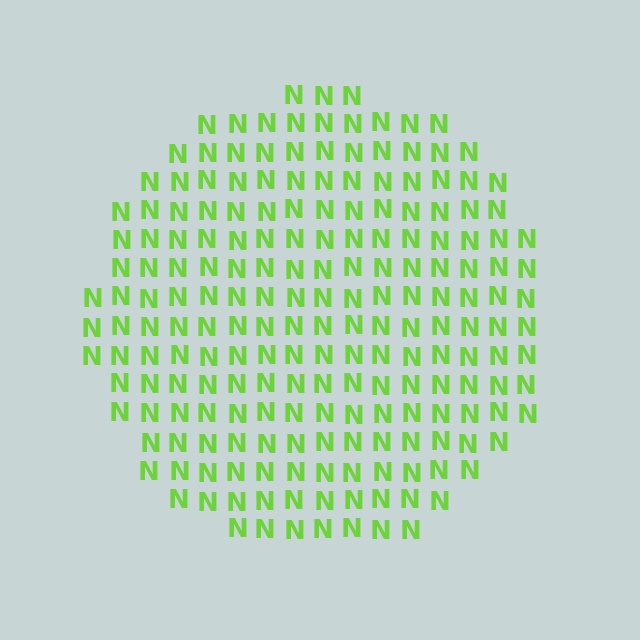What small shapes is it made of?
It is made of small letter N's.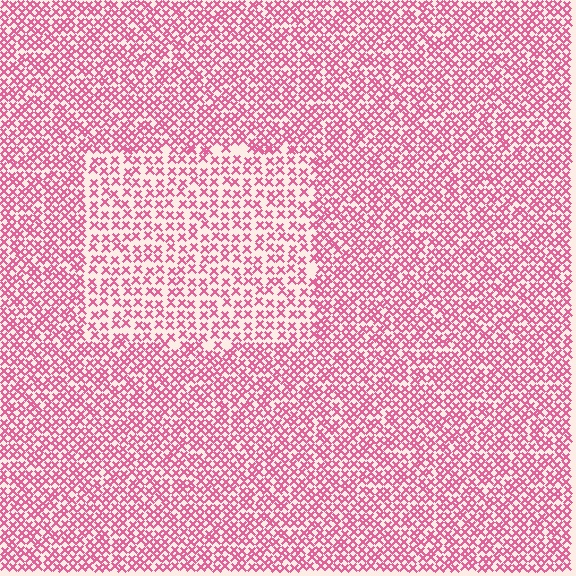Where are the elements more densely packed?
The elements are more densely packed outside the rectangle boundary.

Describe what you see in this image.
The image contains small pink elements arranged at two different densities. A rectangle-shaped region is visible where the elements are less densely packed than the surrounding area.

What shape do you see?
I see a rectangle.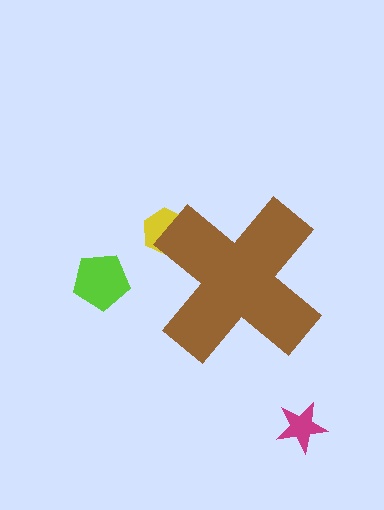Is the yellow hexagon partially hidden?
Yes, the yellow hexagon is partially hidden behind the brown cross.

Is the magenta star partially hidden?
No, the magenta star is fully visible.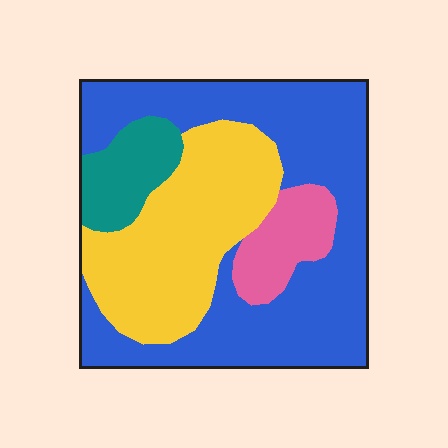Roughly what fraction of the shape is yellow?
Yellow takes up about one third (1/3) of the shape.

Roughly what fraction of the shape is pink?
Pink covers around 10% of the shape.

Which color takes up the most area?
Blue, at roughly 50%.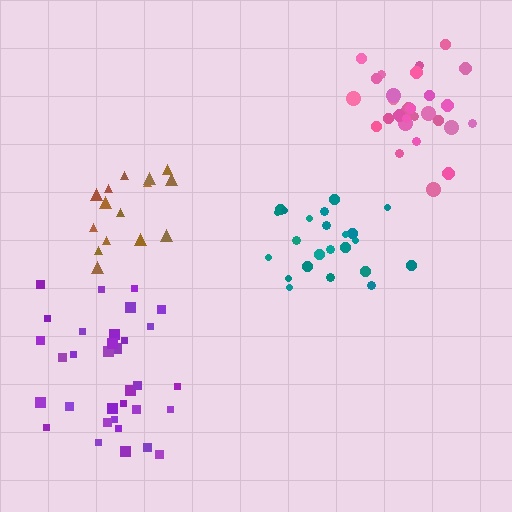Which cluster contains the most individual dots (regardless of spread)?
Purple (33).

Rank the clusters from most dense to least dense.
pink, brown, teal, purple.